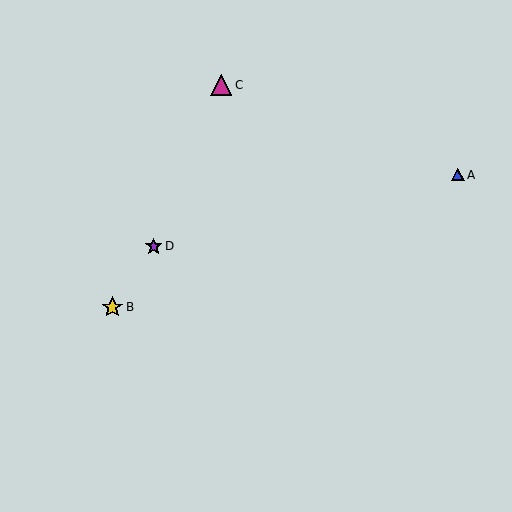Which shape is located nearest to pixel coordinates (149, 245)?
The purple star (labeled D) at (154, 246) is nearest to that location.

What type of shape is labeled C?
Shape C is a magenta triangle.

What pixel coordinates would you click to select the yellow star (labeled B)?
Click at (112, 307) to select the yellow star B.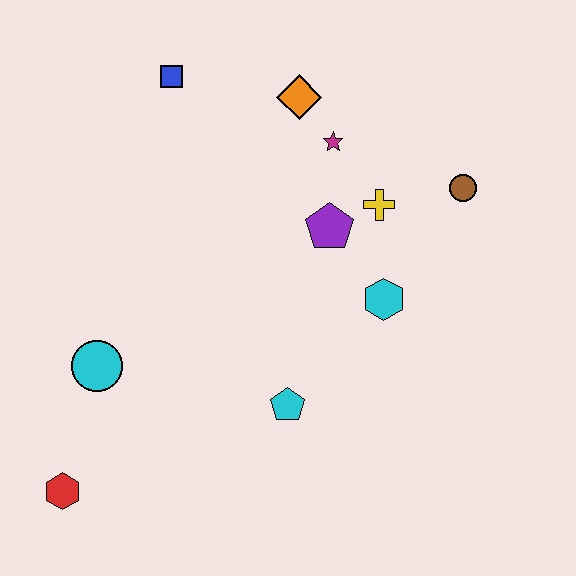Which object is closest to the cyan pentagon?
The cyan hexagon is closest to the cyan pentagon.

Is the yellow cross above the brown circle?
No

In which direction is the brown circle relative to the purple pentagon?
The brown circle is to the right of the purple pentagon.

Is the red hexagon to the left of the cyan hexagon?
Yes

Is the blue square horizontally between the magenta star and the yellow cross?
No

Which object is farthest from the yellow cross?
The red hexagon is farthest from the yellow cross.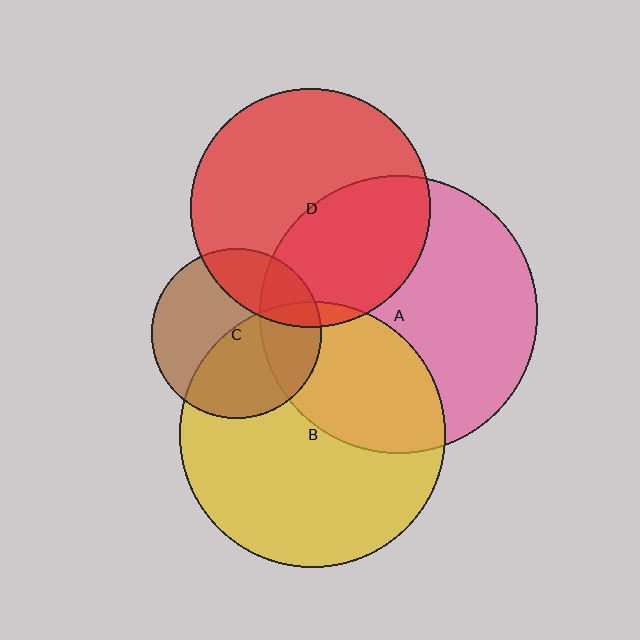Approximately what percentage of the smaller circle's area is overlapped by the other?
Approximately 40%.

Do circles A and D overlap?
Yes.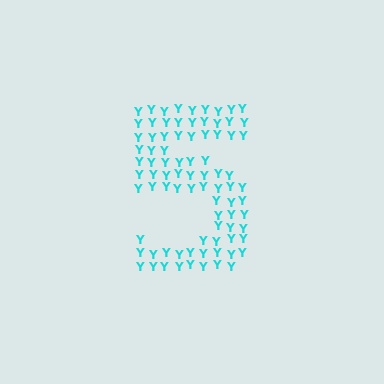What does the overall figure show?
The overall figure shows the digit 5.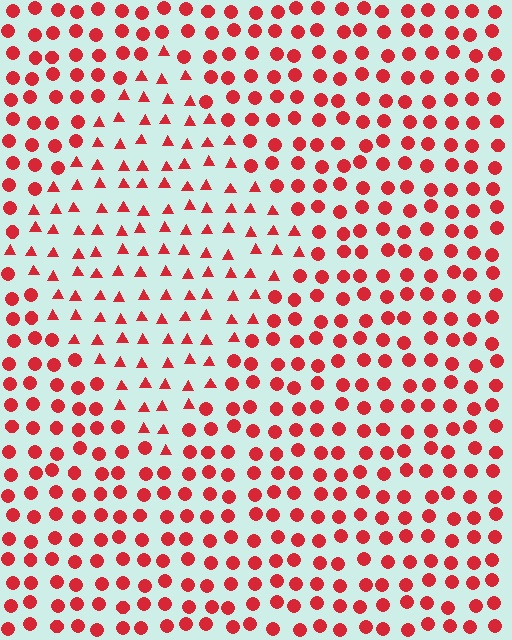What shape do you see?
I see a diamond.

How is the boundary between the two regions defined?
The boundary is defined by a change in element shape: triangles inside vs. circles outside. All elements share the same color and spacing.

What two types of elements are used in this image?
The image uses triangles inside the diamond region and circles outside it.